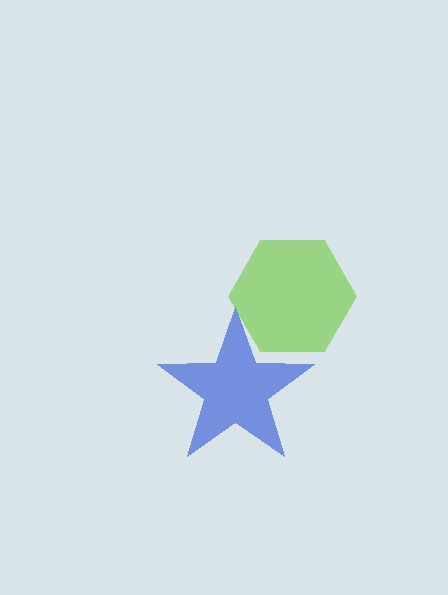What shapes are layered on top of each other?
The layered shapes are: a blue star, a lime hexagon.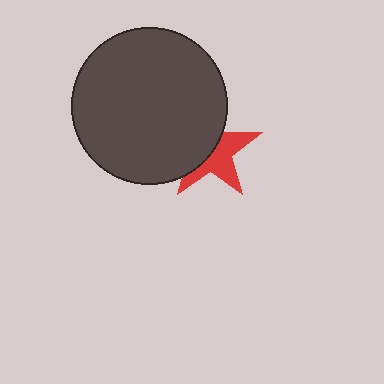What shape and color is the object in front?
The object in front is a dark gray circle.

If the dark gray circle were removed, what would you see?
You would see the complete red star.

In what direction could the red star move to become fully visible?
The red star could move right. That would shift it out from behind the dark gray circle entirely.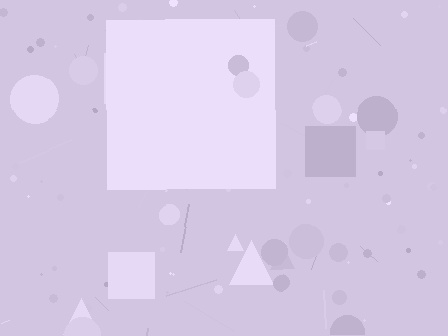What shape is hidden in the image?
A square is hidden in the image.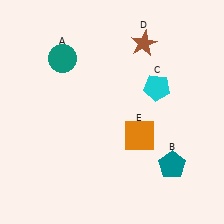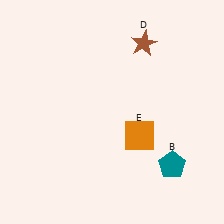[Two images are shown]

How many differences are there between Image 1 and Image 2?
There are 2 differences between the two images.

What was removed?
The teal circle (A), the cyan pentagon (C) were removed in Image 2.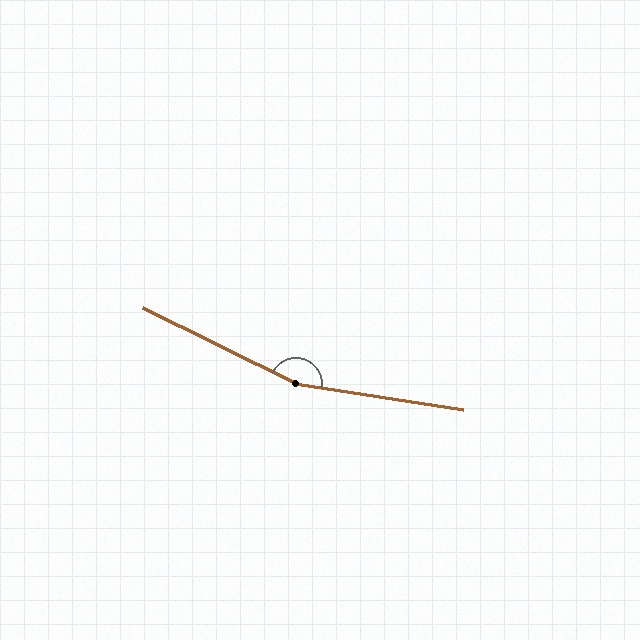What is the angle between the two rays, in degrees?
Approximately 162 degrees.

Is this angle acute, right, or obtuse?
It is obtuse.